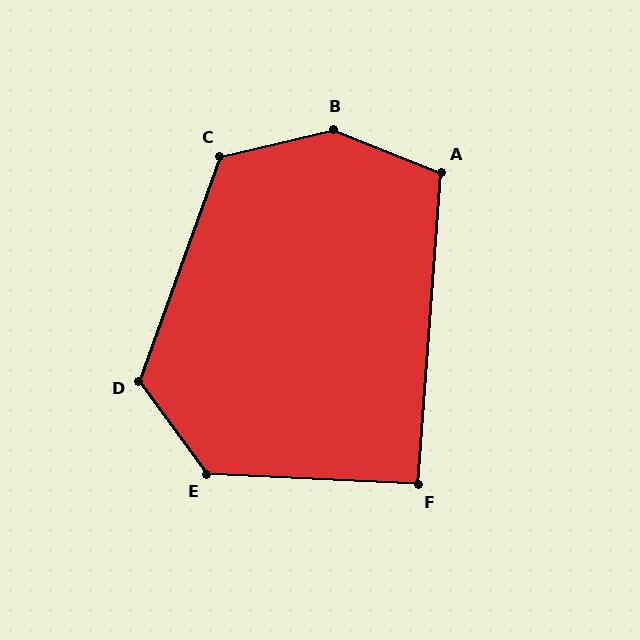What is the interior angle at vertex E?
Approximately 129 degrees (obtuse).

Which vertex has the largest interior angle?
B, at approximately 144 degrees.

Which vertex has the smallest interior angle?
F, at approximately 92 degrees.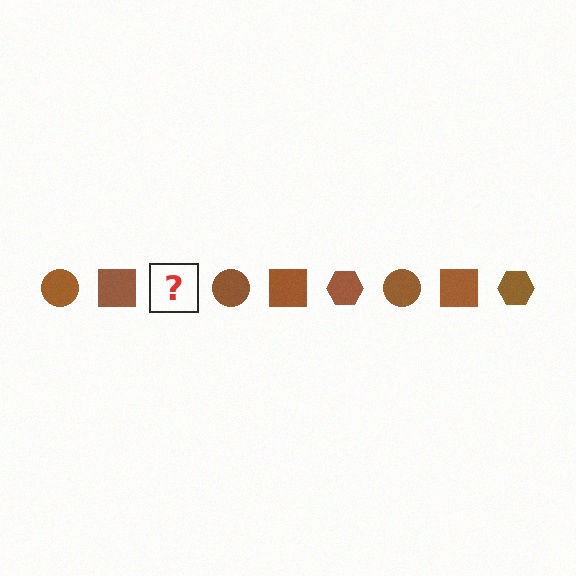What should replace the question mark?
The question mark should be replaced with a brown hexagon.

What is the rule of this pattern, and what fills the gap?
The rule is that the pattern cycles through circle, square, hexagon shapes in brown. The gap should be filled with a brown hexagon.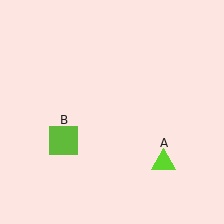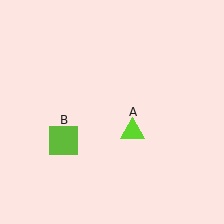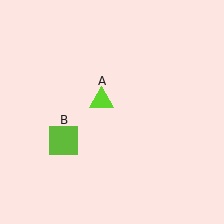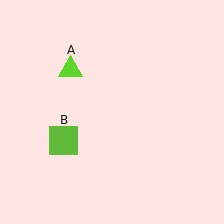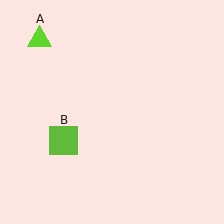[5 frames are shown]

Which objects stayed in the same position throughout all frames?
Lime square (object B) remained stationary.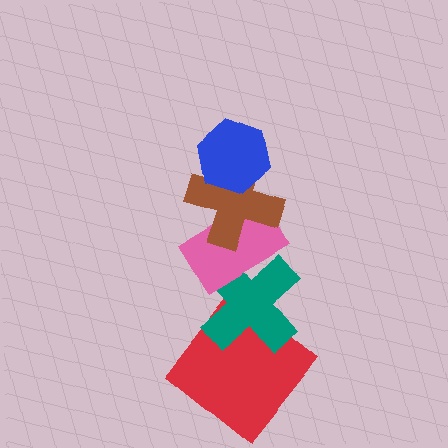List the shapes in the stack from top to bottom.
From top to bottom: the blue hexagon, the brown cross, the pink rectangle, the teal cross, the red diamond.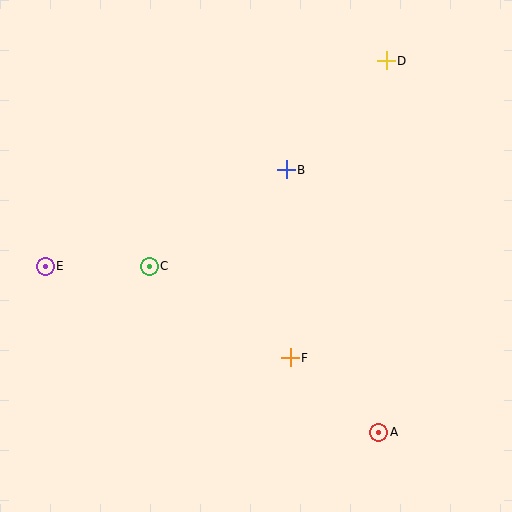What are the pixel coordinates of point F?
Point F is at (290, 358).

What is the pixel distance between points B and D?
The distance between B and D is 148 pixels.